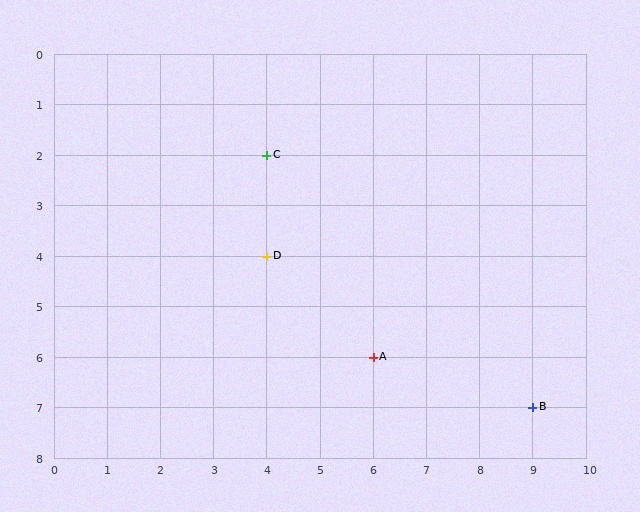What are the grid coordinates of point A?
Point A is at grid coordinates (6, 6).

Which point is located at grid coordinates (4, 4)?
Point D is at (4, 4).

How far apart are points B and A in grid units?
Points B and A are 3 columns and 1 row apart (about 3.2 grid units diagonally).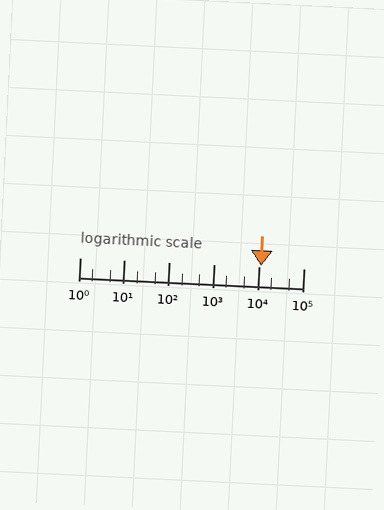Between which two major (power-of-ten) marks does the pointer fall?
The pointer is between 10000 and 100000.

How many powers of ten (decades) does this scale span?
The scale spans 5 decades, from 1 to 100000.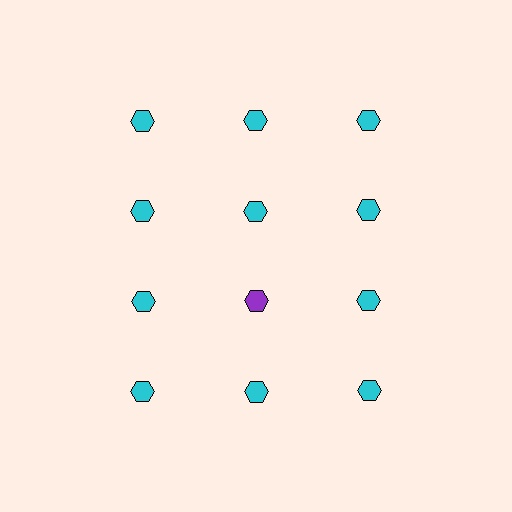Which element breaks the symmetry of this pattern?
The purple hexagon in the third row, second from left column breaks the symmetry. All other shapes are cyan hexagons.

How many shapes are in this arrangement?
There are 12 shapes arranged in a grid pattern.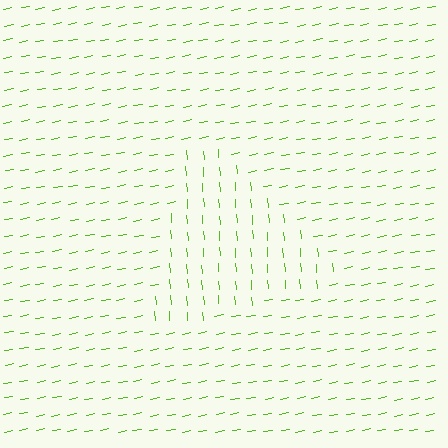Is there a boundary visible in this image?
Yes, there is a texture boundary formed by a change in line orientation.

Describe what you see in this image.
The image is filled with small lime line segments. A triangle region in the image has lines oriented differently from the surrounding lines, creating a visible texture boundary.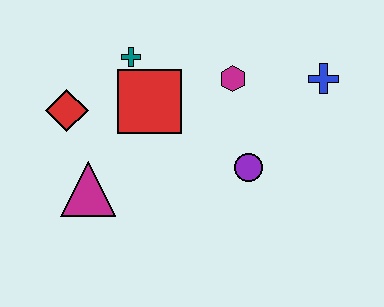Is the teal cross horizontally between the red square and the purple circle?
No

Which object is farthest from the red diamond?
The blue cross is farthest from the red diamond.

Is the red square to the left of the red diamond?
No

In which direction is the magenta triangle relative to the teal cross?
The magenta triangle is below the teal cross.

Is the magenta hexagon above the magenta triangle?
Yes